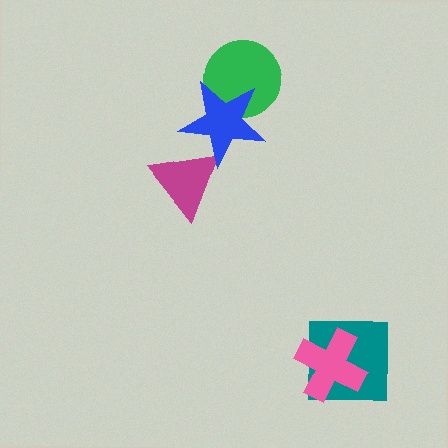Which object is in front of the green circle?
The blue star is in front of the green circle.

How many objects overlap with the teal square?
1 object overlaps with the teal square.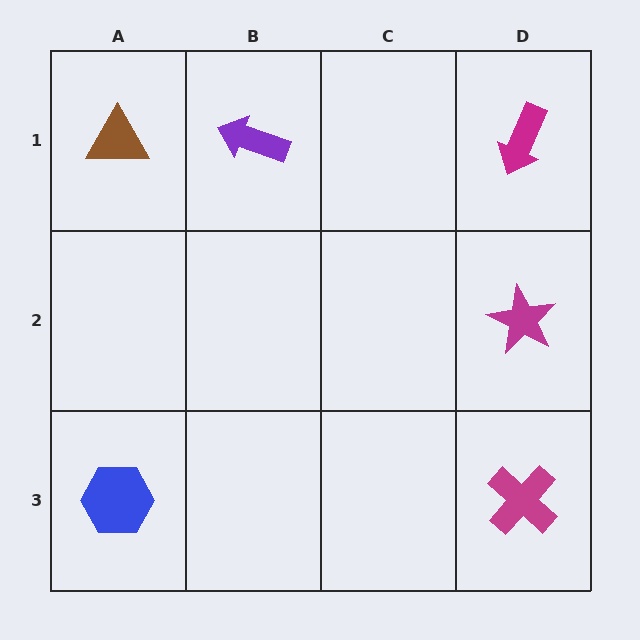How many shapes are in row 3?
2 shapes.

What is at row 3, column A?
A blue hexagon.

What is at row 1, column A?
A brown triangle.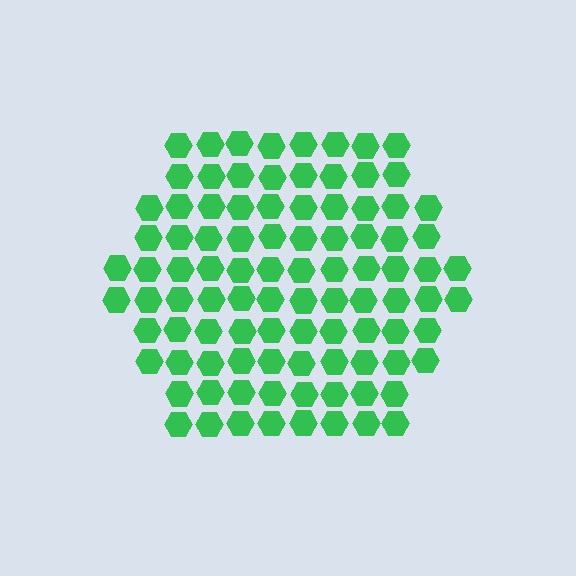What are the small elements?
The small elements are hexagons.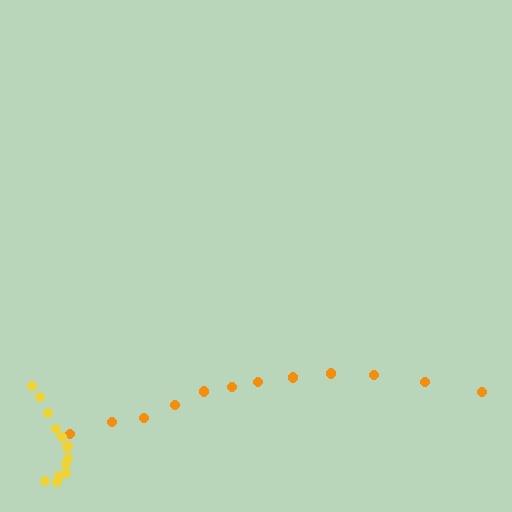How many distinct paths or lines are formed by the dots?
There are 2 distinct paths.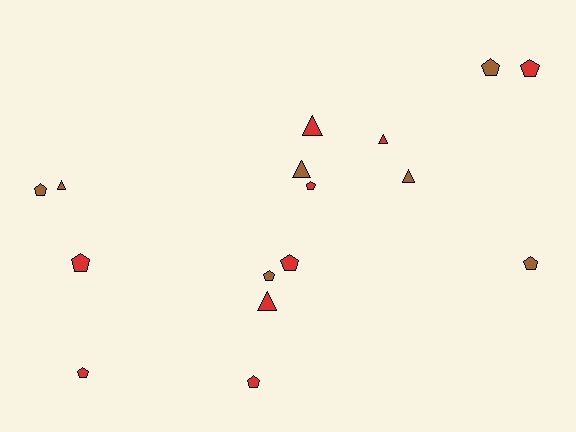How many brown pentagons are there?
There are 4 brown pentagons.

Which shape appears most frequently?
Pentagon, with 10 objects.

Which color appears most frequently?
Red, with 9 objects.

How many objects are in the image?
There are 16 objects.